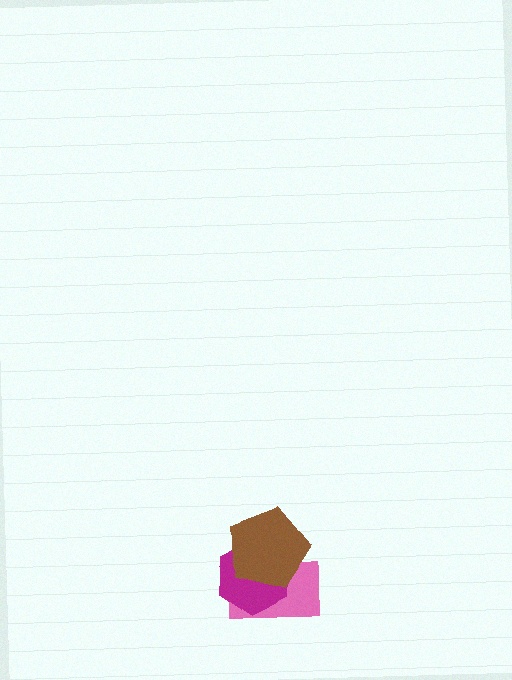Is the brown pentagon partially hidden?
No, no other shape covers it.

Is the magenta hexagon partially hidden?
Yes, it is partially covered by another shape.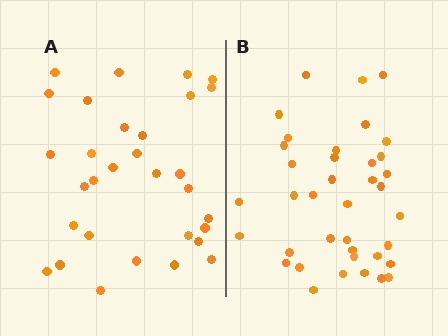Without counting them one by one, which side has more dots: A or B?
Region B (the right region) has more dots.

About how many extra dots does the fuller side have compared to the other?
Region B has roughly 8 or so more dots than region A.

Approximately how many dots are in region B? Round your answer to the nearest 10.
About 40 dots. (The exact count is 38, which rounds to 40.)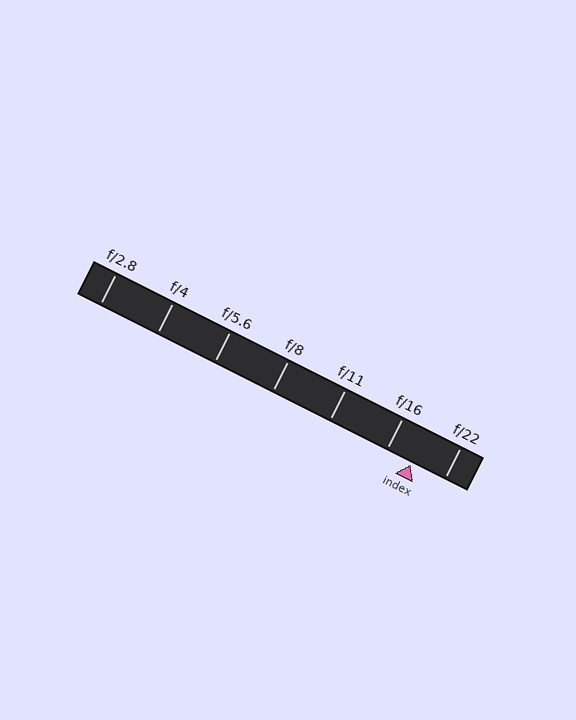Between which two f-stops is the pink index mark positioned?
The index mark is between f/16 and f/22.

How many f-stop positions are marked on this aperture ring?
There are 7 f-stop positions marked.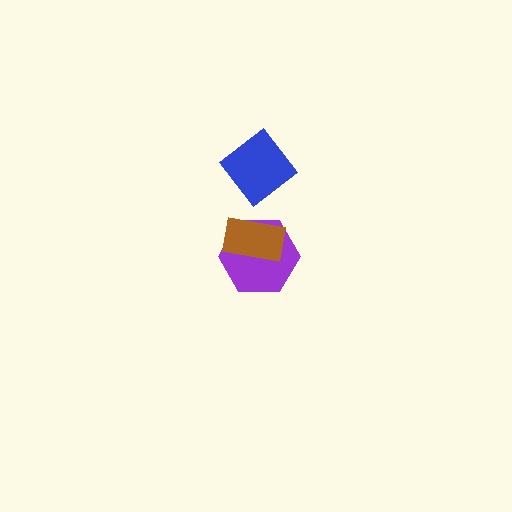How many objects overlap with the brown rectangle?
1 object overlaps with the brown rectangle.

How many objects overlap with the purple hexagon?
1 object overlaps with the purple hexagon.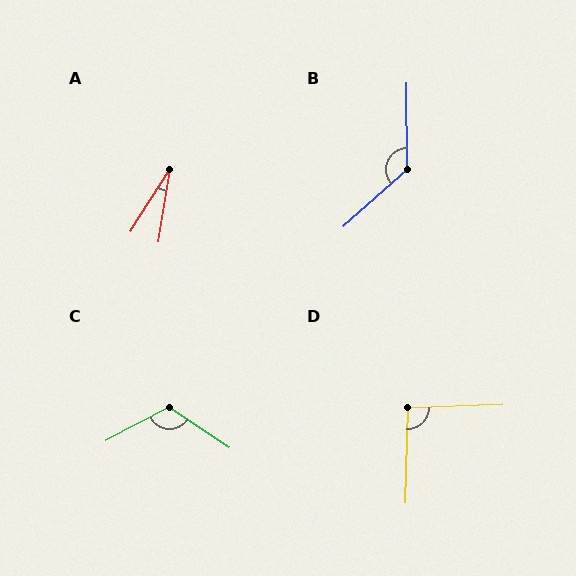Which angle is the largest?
B, at approximately 131 degrees.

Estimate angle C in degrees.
Approximately 119 degrees.